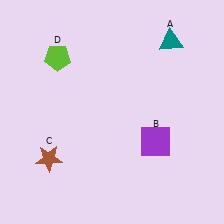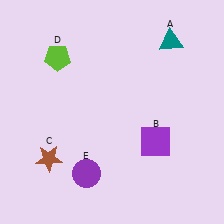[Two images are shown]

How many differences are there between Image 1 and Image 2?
There is 1 difference between the two images.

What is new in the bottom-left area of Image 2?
A purple circle (E) was added in the bottom-left area of Image 2.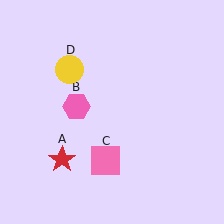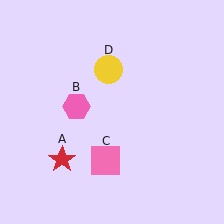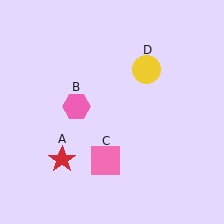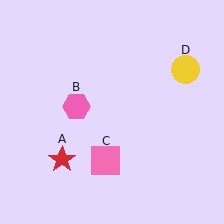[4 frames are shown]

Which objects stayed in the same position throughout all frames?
Red star (object A) and pink hexagon (object B) and pink square (object C) remained stationary.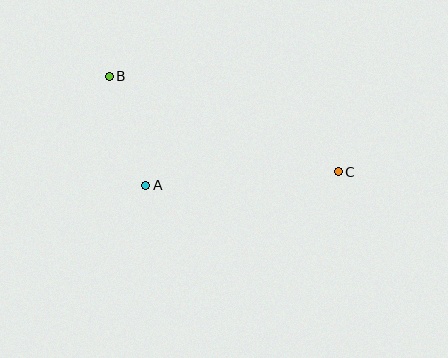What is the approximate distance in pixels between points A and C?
The distance between A and C is approximately 193 pixels.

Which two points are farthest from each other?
Points B and C are farthest from each other.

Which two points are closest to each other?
Points A and B are closest to each other.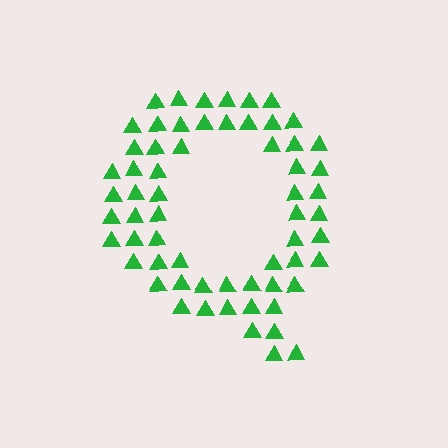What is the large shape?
The large shape is the letter Q.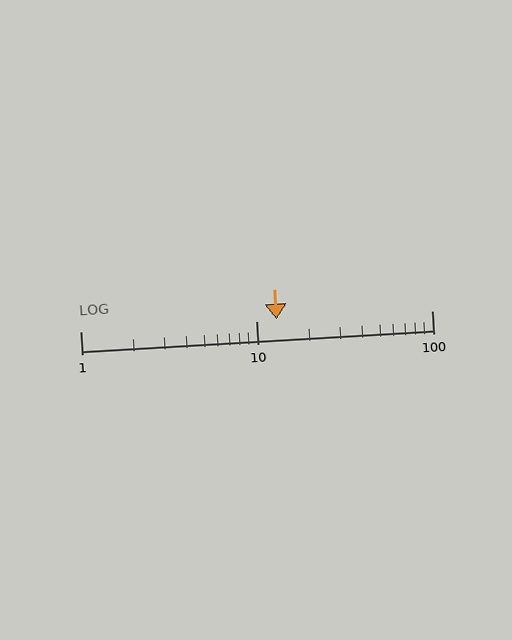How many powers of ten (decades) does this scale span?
The scale spans 2 decades, from 1 to 100.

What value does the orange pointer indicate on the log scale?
The pointer indicates approximately 13.